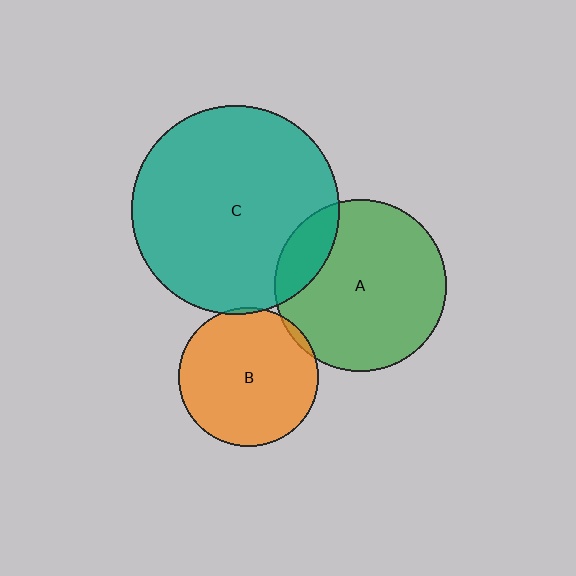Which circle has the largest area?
Circle C (teal).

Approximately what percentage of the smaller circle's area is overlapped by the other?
Approximately 5%.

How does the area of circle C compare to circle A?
Approximately 1.5 times.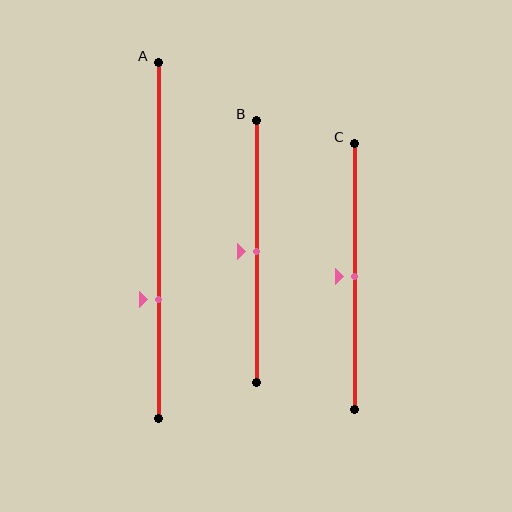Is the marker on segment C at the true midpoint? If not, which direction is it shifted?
Yes, the marker on segment C is at the true midpoint.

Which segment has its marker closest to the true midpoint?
Segment B has its marker closest to the true midpoint.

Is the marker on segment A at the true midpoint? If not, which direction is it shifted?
No, the marker on segment A is shifted downward by about 17% of the segment length.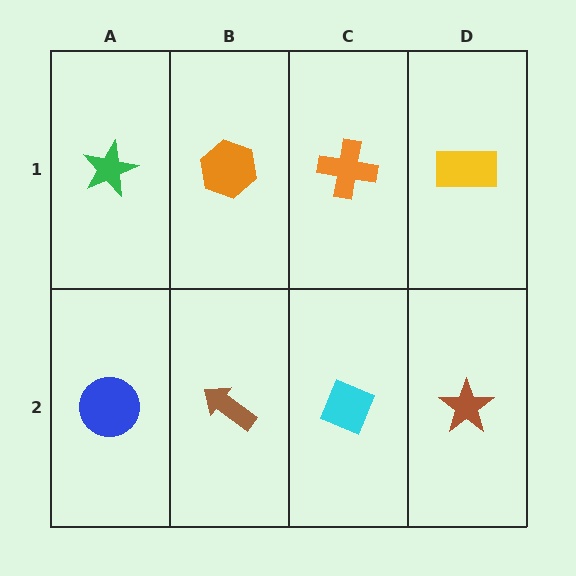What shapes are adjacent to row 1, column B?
A brown arrow (row 2, column B), a green star (row 1, column A), an orange cross (row 1, column C).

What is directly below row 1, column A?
A blue circle.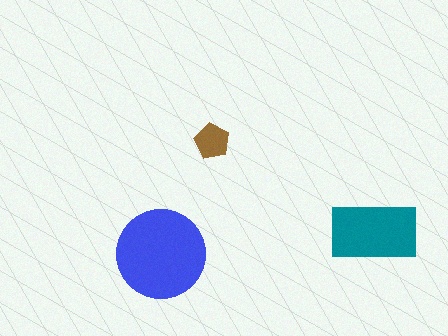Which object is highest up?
The brown pentagon is topmost.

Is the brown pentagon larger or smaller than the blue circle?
Smaller.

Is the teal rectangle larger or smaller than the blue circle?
Smaller.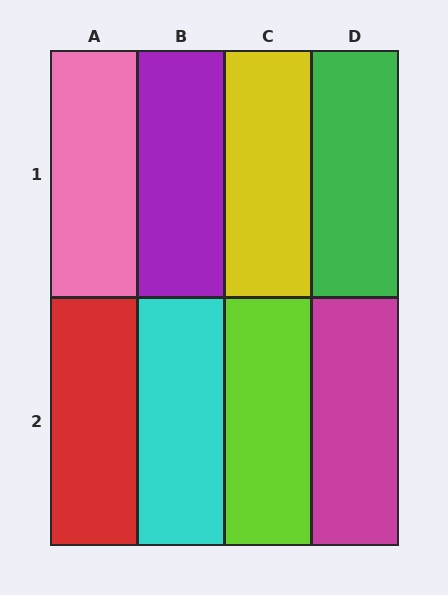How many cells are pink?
1 cell is pink.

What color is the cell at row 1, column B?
Purple.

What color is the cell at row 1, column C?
Yellow.